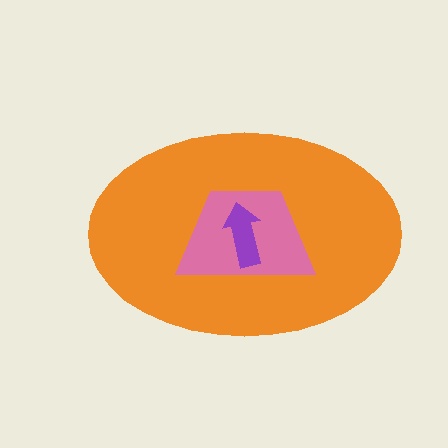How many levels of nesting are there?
3.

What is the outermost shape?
The orange ellipse.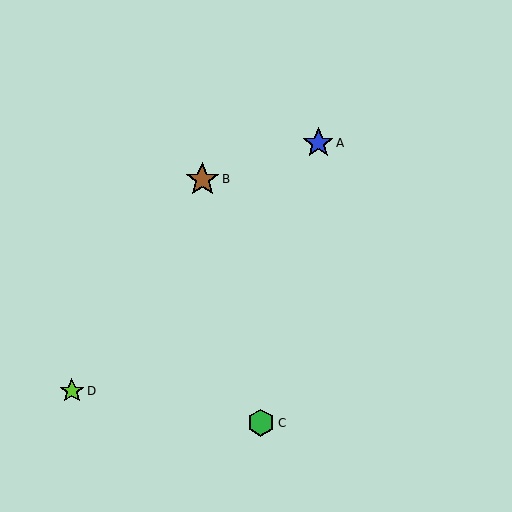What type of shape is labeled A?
Shape A is a blue star.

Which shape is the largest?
The brown star (labeled B) is the largest.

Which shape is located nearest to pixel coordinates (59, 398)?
The lime star (labeled D) at (72, 391) is nearest to that location.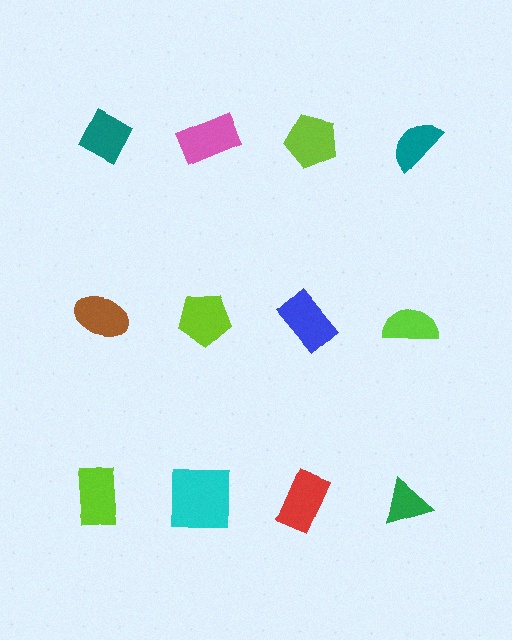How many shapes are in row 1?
4 shapes.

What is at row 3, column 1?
A lime rectangle.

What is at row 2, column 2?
A lime pentagon.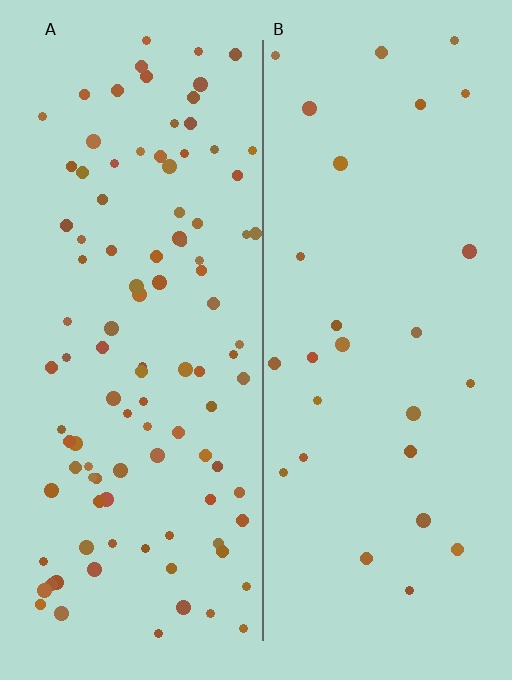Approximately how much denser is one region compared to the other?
Approximately 3.7× — region A over region B.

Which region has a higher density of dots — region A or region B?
A (the left).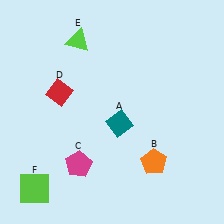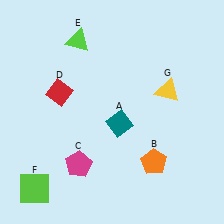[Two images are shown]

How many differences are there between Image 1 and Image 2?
There is 1 difference between the two images.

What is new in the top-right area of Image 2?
A yellow triangle (G) was added in the top-right area of Image 2.